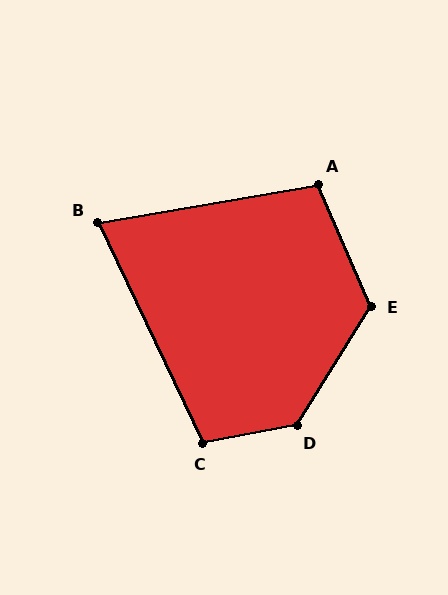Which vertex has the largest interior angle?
D, at approximately 133 degrees.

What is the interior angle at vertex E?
Approximately 125 degrees (obtuse).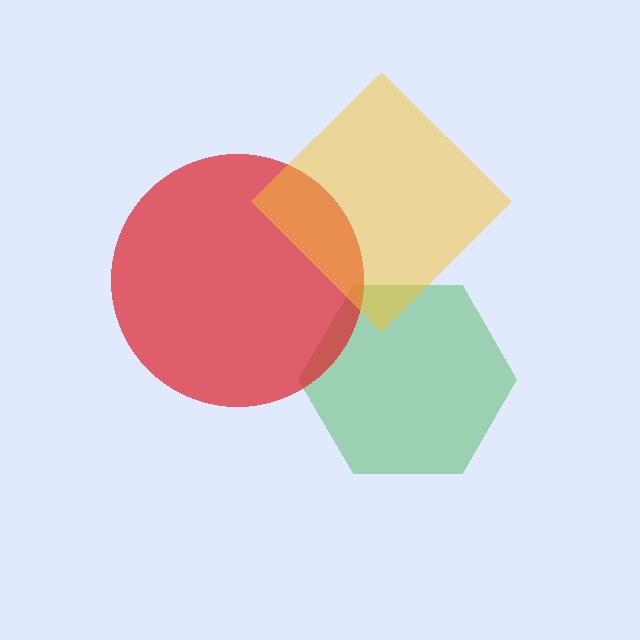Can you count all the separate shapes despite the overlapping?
Yes, there are 3 separate shapes.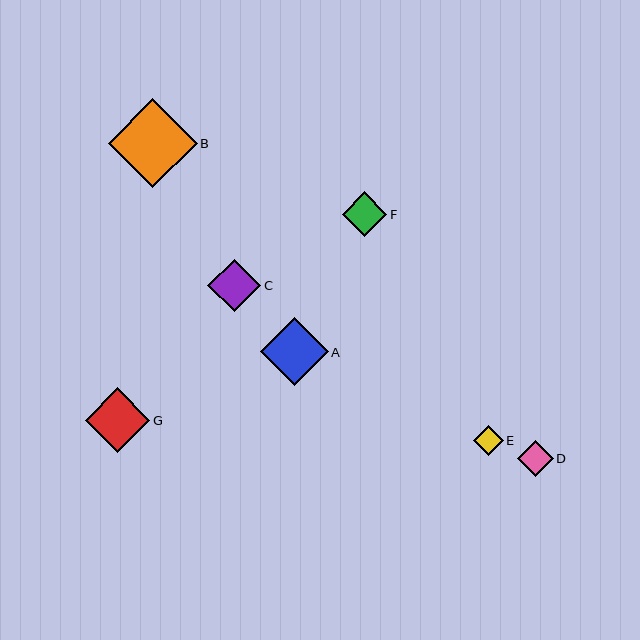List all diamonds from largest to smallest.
From largest to smallest: B, A, G, C, F, D, E.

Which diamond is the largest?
Diamond B is the largest with a size of approximately 89 pixels.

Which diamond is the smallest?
Diamond E is the smallest with a size of approximately 30 pixels.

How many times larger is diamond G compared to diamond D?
Diamond G is approximately 1.8 times the size of diamond D.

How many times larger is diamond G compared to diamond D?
Diamond G is approximately 1.8 times the size of diamond D.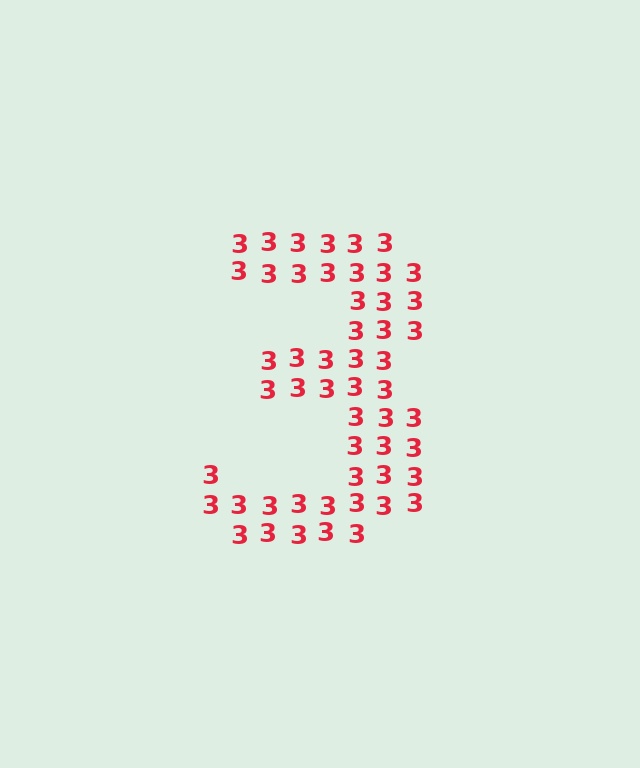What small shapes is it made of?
It is made of small digit 3's.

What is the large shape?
The large shape is the digit 3.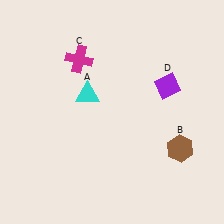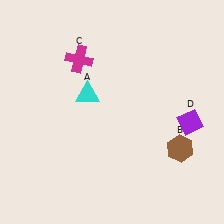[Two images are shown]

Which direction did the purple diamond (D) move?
The purple diamond (D) moved down.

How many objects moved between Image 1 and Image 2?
1 object moved between the two images.